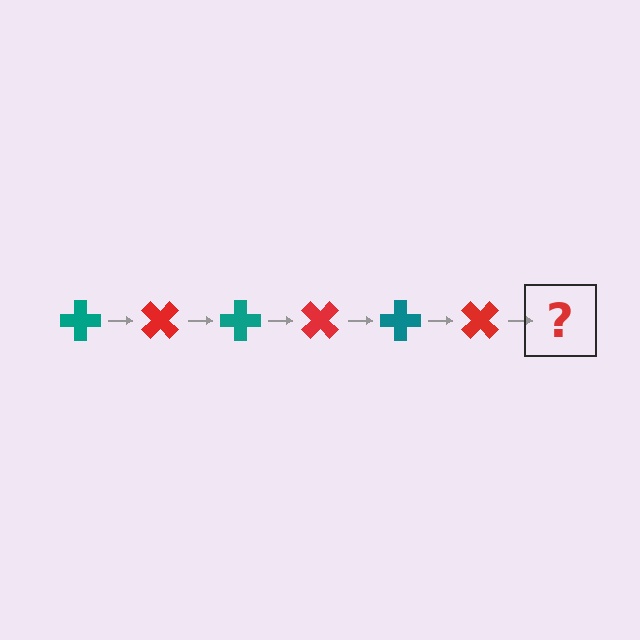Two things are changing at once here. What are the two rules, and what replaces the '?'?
The two rules are that it rotates 45 degrees each step and the color cycles through teal and red. The '?' should be a teal cross, rotated 270 degrees from the start.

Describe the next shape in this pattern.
It should be a teal cross, rotated 270 degrees from the start.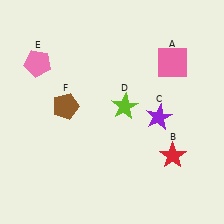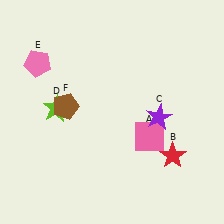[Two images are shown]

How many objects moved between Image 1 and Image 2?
2 objects moved between the two images.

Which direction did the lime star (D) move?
The lime star (D) moved left.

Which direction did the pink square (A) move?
The pink square (A) moved down.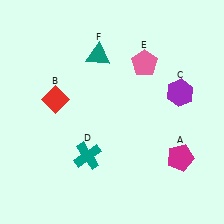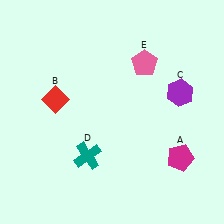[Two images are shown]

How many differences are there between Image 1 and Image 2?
There is 1 difference between the two images.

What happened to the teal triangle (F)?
The teal triangle (F) was removed in Image 2. It was in the top-left area of Image 1.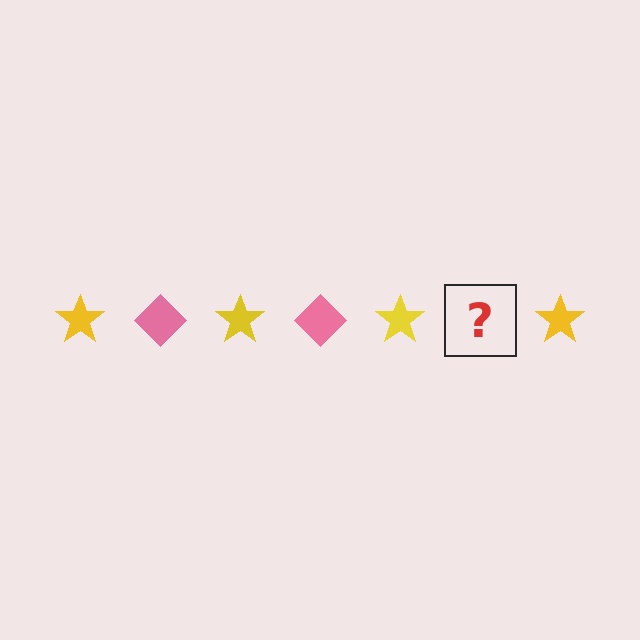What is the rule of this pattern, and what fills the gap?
The rule is that the pattern alternates between yellow star and pink diamond. The gap should be filled with a pink diamond.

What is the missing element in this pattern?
The missing element is a pink diamond.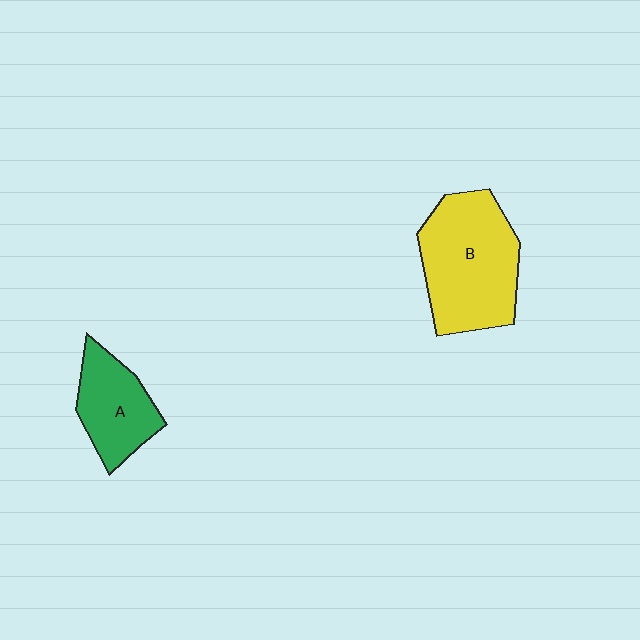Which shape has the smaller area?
Shape A (green).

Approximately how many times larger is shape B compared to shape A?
Approximately 1.7 times.